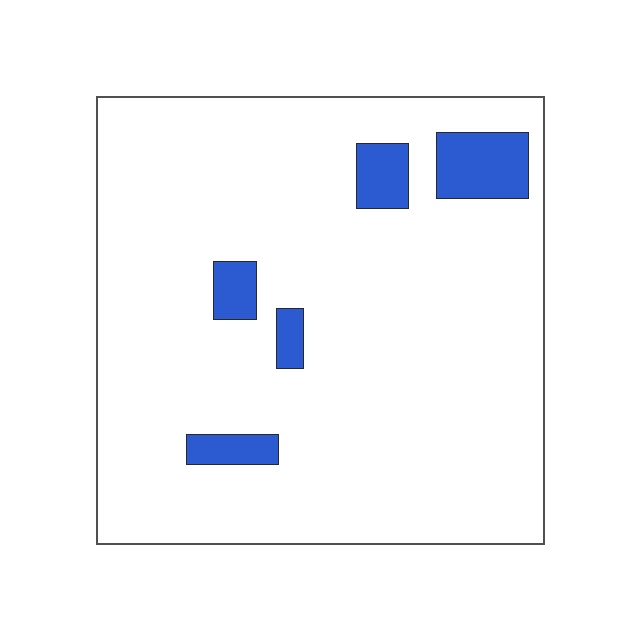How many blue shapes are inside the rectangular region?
5.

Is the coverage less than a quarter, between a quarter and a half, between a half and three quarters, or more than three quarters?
Less than a quarter.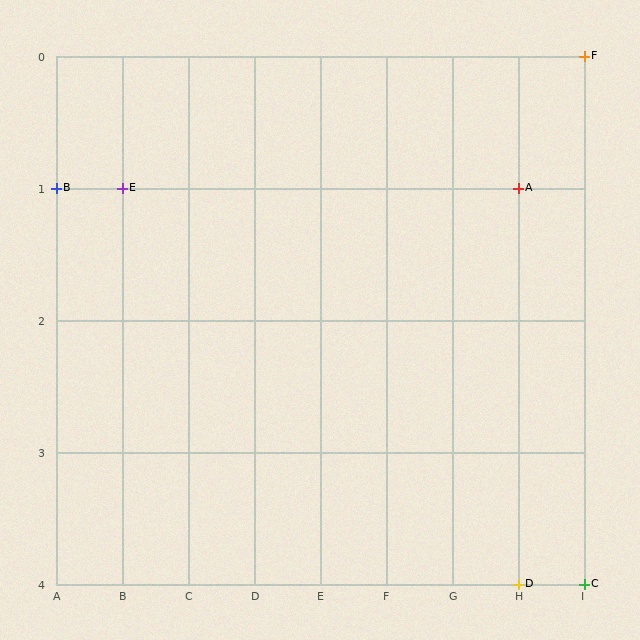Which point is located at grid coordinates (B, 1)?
Point E is at (B, 1).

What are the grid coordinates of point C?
Point C is at grid coordinates (I, 4).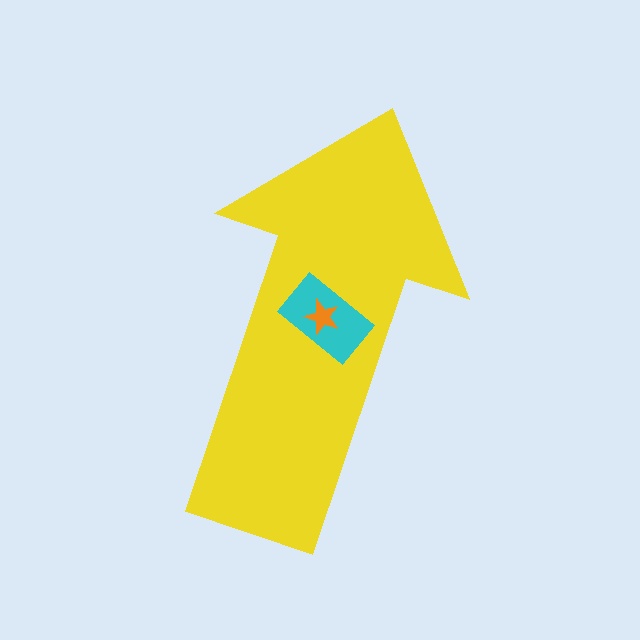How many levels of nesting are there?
3.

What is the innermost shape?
The orange star.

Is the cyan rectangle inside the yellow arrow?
Yes.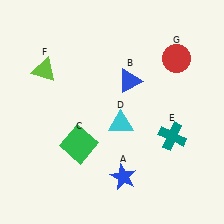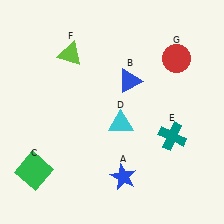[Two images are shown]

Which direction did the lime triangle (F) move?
The lime triangle (F) moved right.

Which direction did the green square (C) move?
The green square (C) moved left.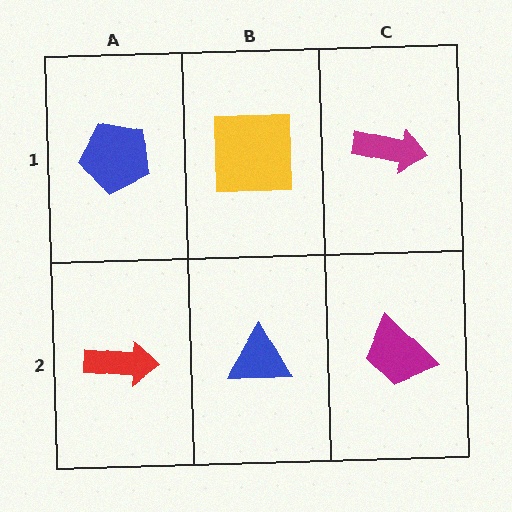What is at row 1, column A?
A blue pentagon.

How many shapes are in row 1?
3 shapes.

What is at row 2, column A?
A red arrow.